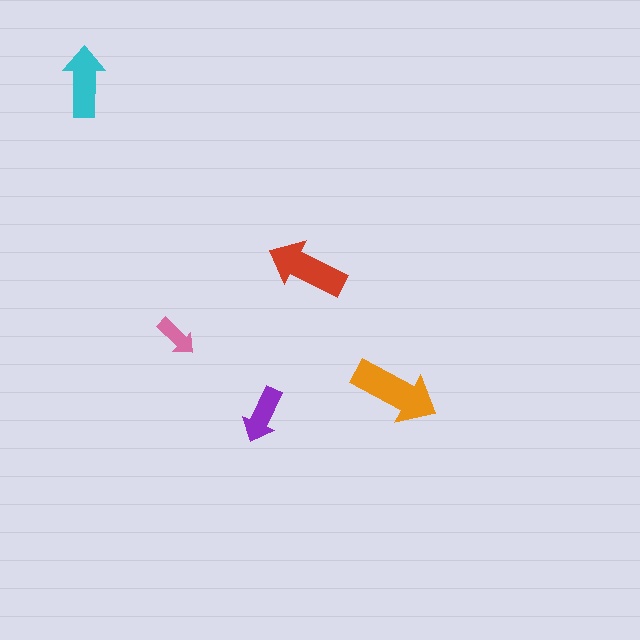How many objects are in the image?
There are 5 objects in the image.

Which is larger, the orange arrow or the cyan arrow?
The orange one.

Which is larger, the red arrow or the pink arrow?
The red one.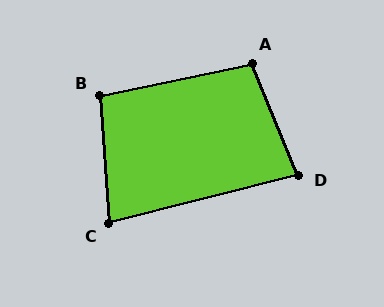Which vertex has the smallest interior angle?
C, at approximately 80 degrees.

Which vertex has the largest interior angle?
A, at approximately 100 degrees.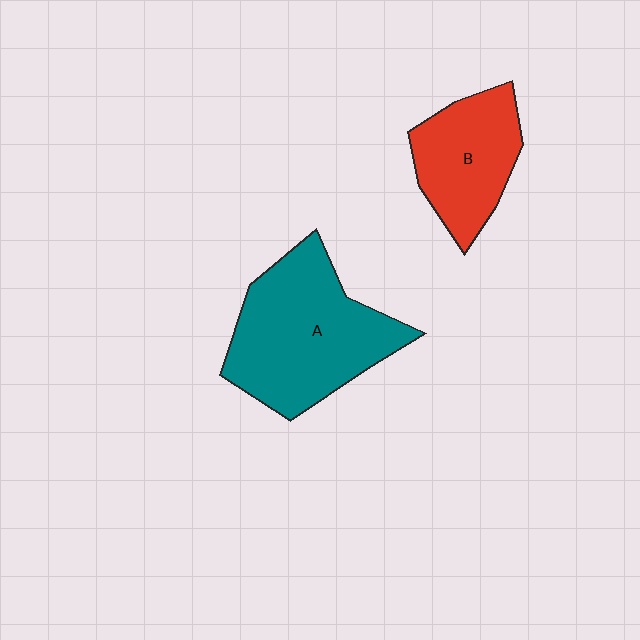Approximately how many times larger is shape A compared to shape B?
Approximately 1.6 times.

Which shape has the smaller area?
Shape B (red).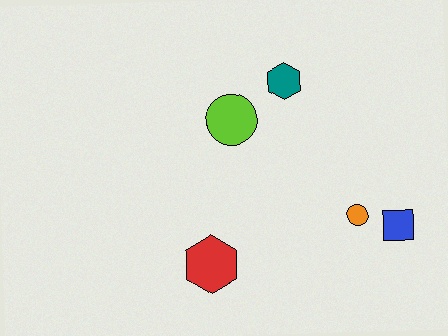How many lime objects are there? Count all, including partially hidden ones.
There is 1 lime object.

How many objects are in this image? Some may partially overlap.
There are 5 objects.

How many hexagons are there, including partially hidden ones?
There are 2 hexagons.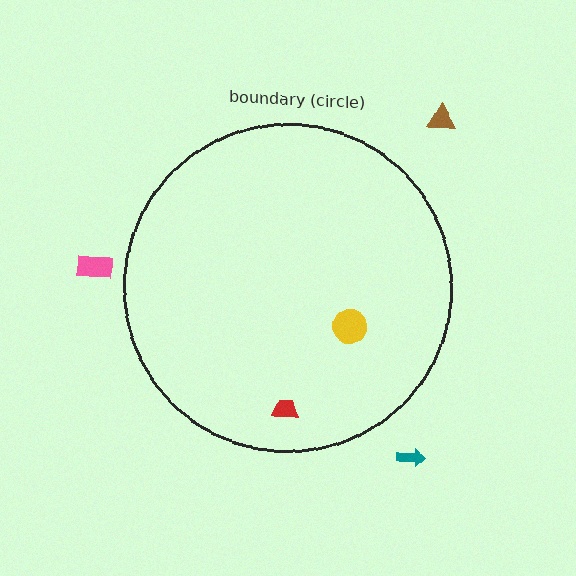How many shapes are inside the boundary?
2 inside, 3 outside.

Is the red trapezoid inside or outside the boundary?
Inside.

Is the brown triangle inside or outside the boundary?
Outside.